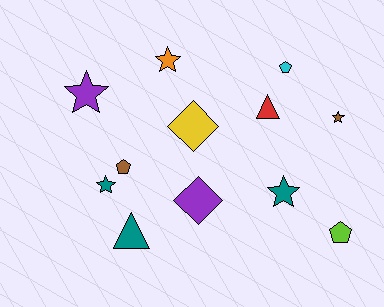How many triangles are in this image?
There are 2 triangles.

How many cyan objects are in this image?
There is 1 cyan object.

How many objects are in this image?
There are 12 objects.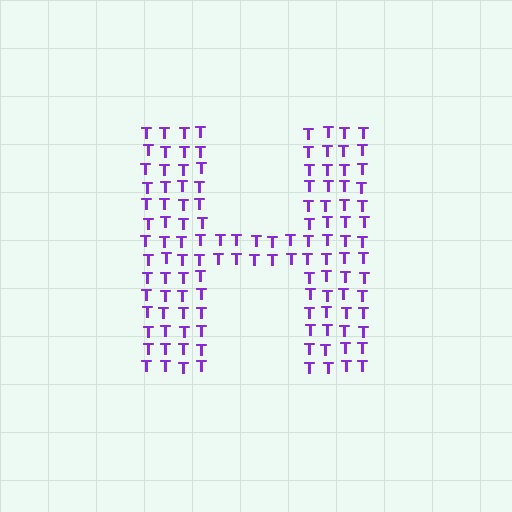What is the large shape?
The large shape is the letter H.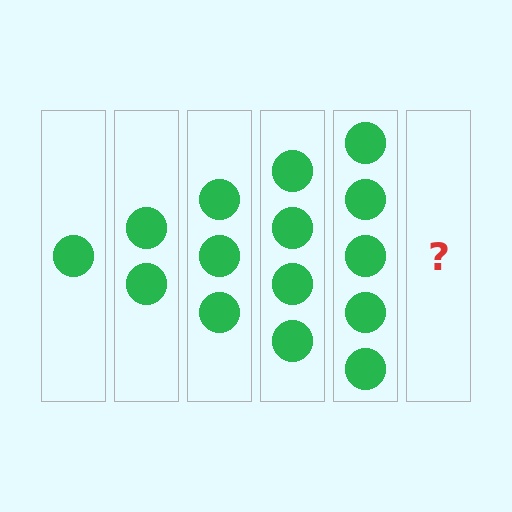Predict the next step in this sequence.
The next step is 6 circles.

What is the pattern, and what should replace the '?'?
The pattern is that each step adds one more circle. The '?' should be 6 circles.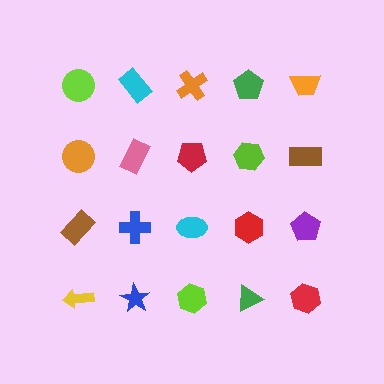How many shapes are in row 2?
5 shapes.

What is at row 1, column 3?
An orange cross.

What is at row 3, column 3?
A cyan ellipse.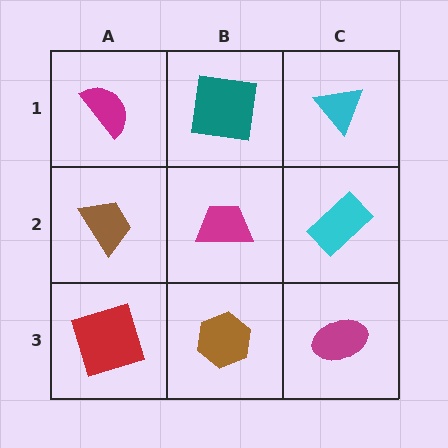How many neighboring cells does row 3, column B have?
3.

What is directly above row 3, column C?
A cyan rectangle.